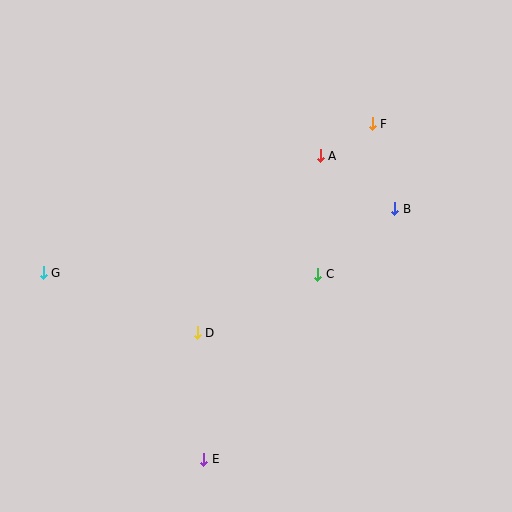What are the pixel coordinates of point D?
Point D is at (197, 333).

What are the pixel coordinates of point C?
Point C is at (318, 274).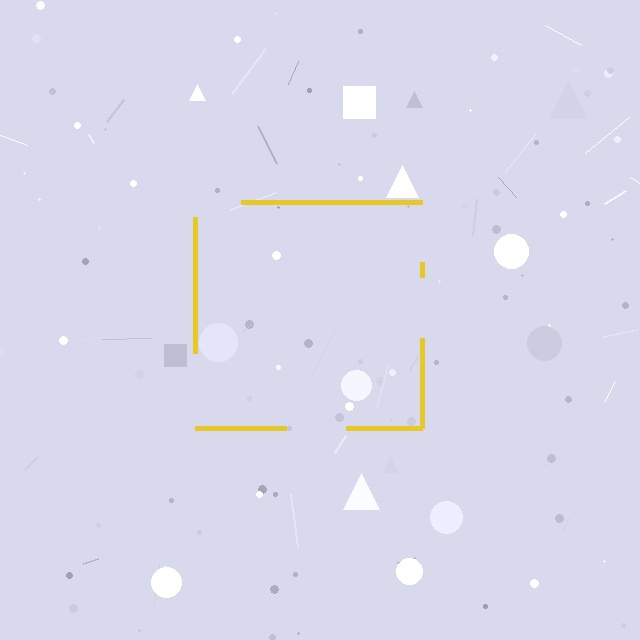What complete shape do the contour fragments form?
The contour fragments form a square.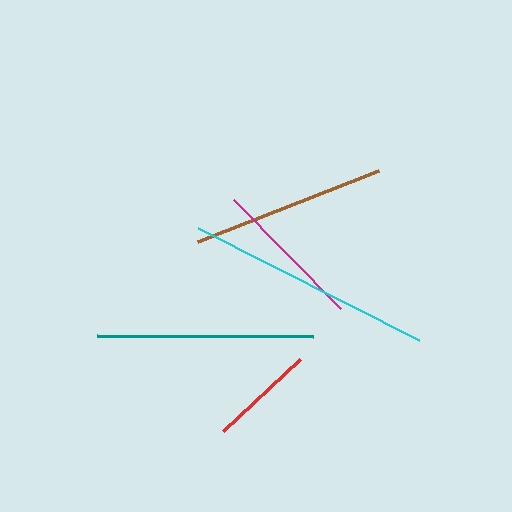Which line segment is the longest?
The cyan line is the longest at approximately 248 pixels.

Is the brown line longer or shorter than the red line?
The brown line is longer than the red line.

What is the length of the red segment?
The red segment is approximately 105 pixels long.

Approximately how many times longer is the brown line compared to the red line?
The brown line is approximately 1.9 times the length of the red line.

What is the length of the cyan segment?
The cyan segment is approximately 248 pixels long.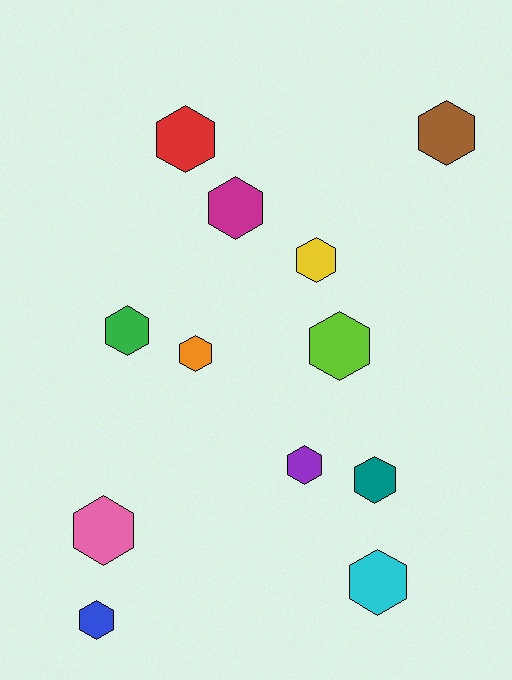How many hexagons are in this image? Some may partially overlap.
There are 12 hexagons.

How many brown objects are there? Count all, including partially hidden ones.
There is 1 brown object.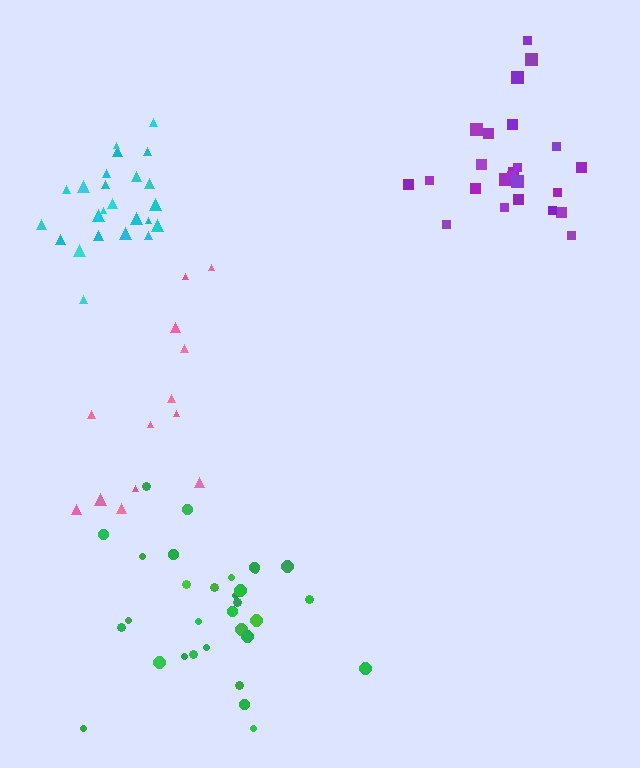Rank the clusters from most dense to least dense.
cyan, purple, green, pink.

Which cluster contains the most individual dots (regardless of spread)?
Green (31).